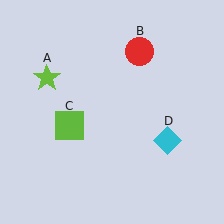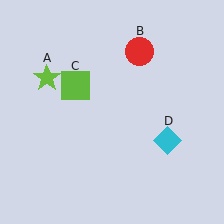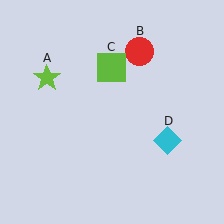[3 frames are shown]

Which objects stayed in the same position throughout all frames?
Lime star (object A) and red circle (object B) and cyan diamond (object D) remained stationary.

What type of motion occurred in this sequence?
The lime square (object C) rotated clockwise around the center of the scene.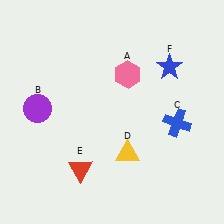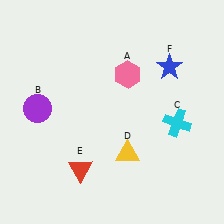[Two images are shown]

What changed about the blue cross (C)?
In Image 1, C is blue. In Image 2, it changed to cyan.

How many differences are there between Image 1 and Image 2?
There is 1 difference between the two images.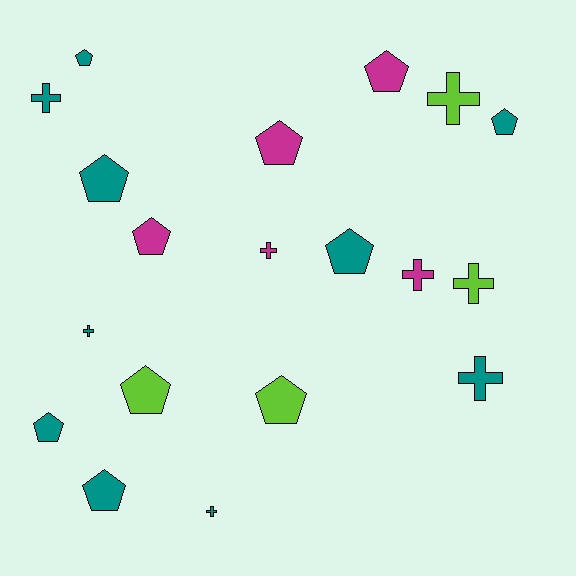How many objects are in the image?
There are 19 objects.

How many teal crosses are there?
There are 4 teal crosses.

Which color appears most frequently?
Teal, with 10 objects.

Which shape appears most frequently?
Pentagon, with 11 objects.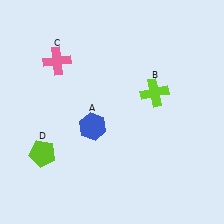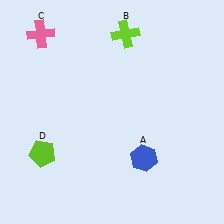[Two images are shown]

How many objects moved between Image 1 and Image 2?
3 objects moved between the two images.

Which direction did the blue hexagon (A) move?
The blue hexagon (A) moved right.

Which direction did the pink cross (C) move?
The pink cross (C) moved up.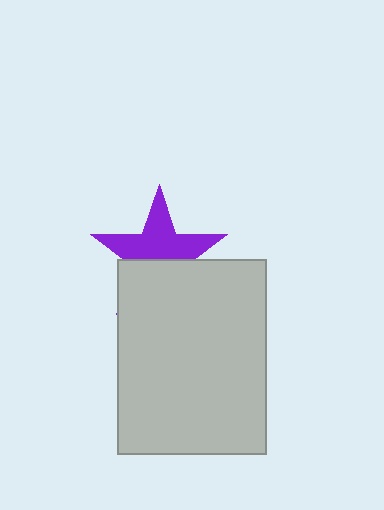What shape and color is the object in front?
The object in front is a light gray rectangle.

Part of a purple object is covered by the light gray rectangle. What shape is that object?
It is a star.